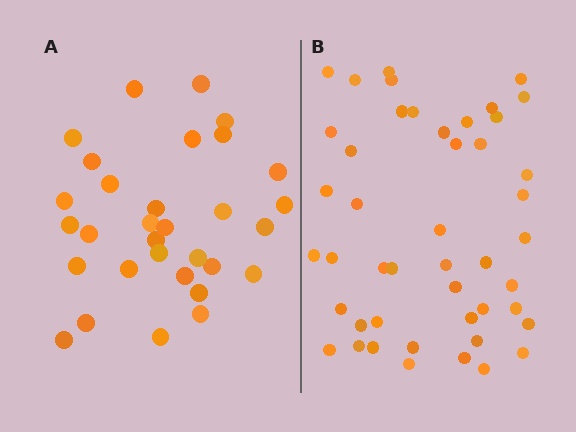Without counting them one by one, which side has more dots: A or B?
Region B (the right region) has more dots.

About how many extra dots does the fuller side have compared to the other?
Region B has approximately 15 more dots than region A.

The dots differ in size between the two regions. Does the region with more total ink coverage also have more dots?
No. Region A has more total ink coverage because its dots are larger, but region B actually contains more individual dots. Total area can be misleading — the number of items is what matters here.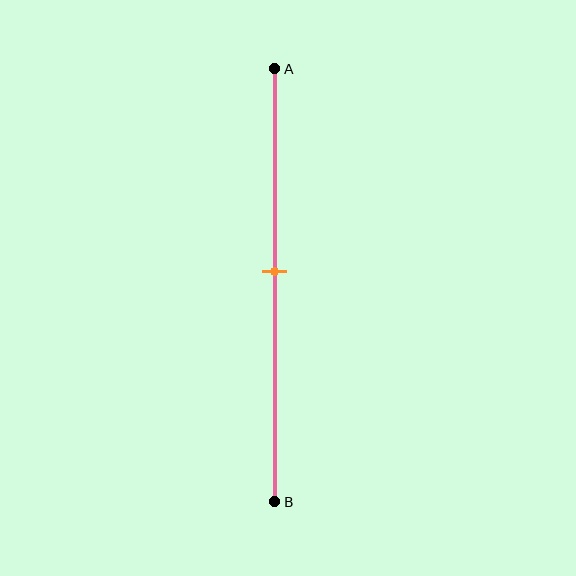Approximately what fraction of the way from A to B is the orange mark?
The orange mark is approximately 45% of the way from A to B.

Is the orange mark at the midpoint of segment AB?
No, the mark is at about 45% from A, not at the 50% midpoint.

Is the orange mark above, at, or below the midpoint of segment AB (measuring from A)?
The orange mark is above the midpoint of segment AB.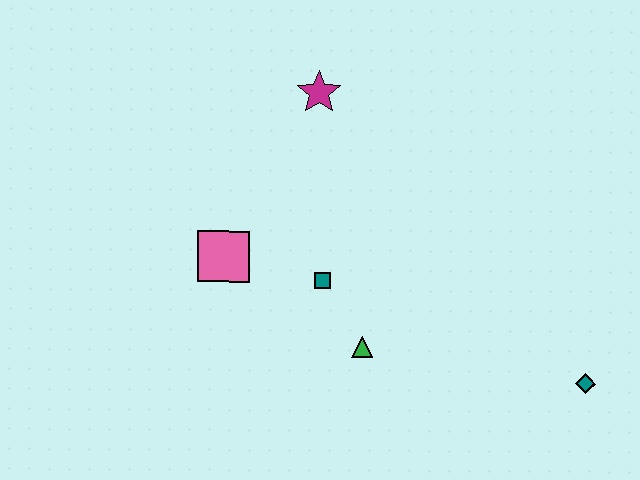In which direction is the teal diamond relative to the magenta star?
The teal diamond is below the magenta star.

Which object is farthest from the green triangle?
The magenta star is farthest from the green triangle.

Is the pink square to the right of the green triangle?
No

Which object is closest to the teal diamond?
The green triangle is closest to the teal diamond.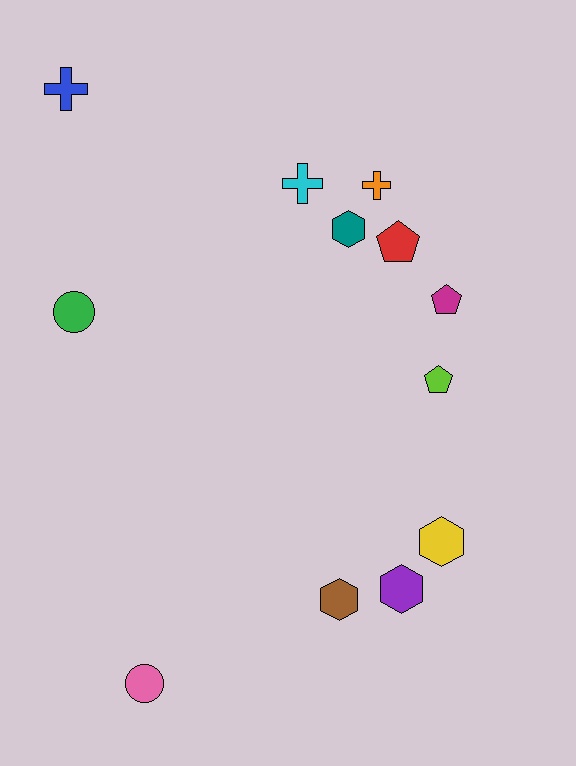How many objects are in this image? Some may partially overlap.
There are 12 objects.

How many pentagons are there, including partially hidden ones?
There are 3 pentagons.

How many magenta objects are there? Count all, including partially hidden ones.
There is 1 magenta object.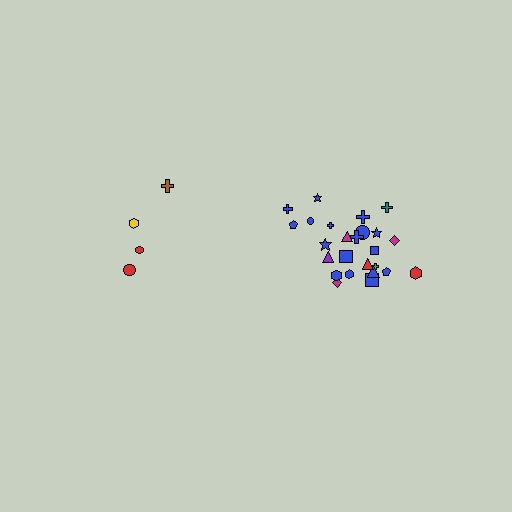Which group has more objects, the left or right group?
The right group.